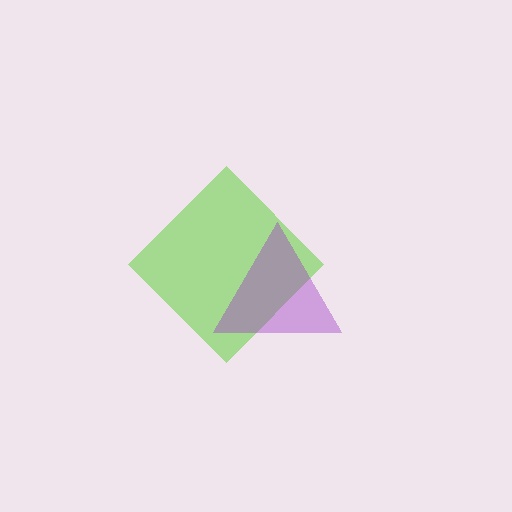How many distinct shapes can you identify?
There are 2 distinct shapes: a lime diamond, a purple triangle.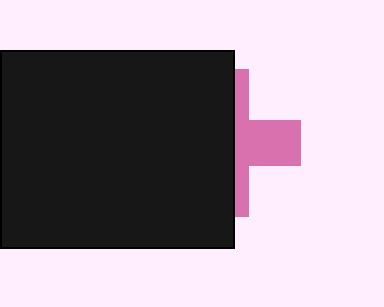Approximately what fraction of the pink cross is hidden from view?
Roughly 61% of the pink cross is hidden behind the black rectangle.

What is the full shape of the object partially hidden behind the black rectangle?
The partially hidden object is a pink cross.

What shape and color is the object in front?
The object in front is a black rectangle.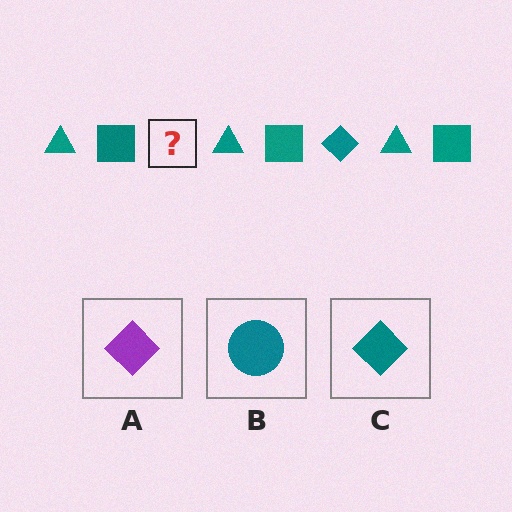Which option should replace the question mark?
Option C.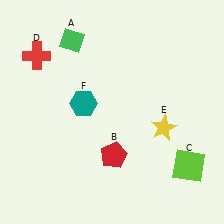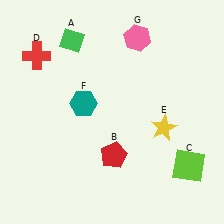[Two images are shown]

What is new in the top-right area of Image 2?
A pink hexagon (G) was added in the top-right area of Image 2.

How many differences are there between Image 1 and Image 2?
There is 1 difference between the two images.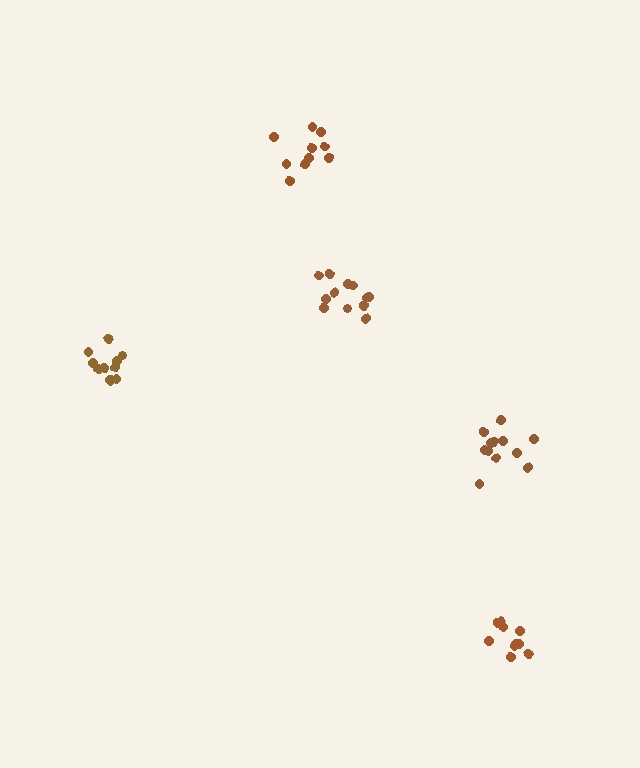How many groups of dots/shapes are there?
There are 5 groups.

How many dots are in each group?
Group 1: 11 dots, Group 2: 13 dots, Group 3: 12 dots, Group 4: 11 dots, Group 5: 10 dots (57 total).